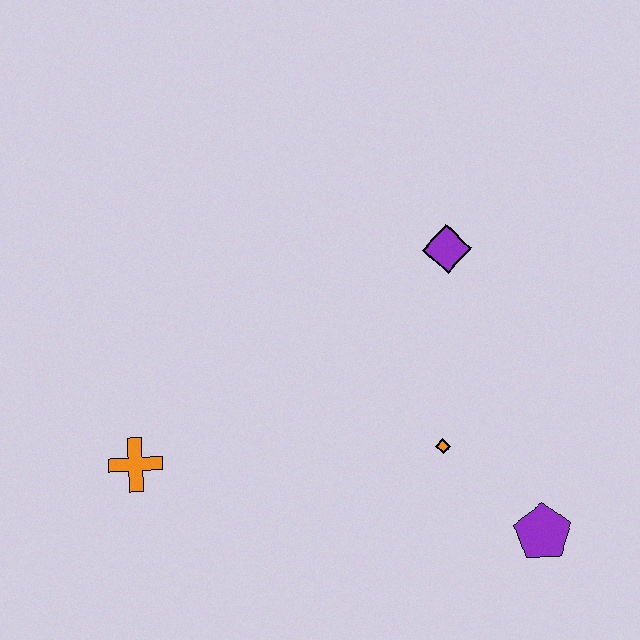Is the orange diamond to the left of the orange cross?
No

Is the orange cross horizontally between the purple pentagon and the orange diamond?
No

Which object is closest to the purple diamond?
The orange diamond is closest to the purple diamond.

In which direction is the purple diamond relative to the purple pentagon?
The purple diamond is above the purple pentagon.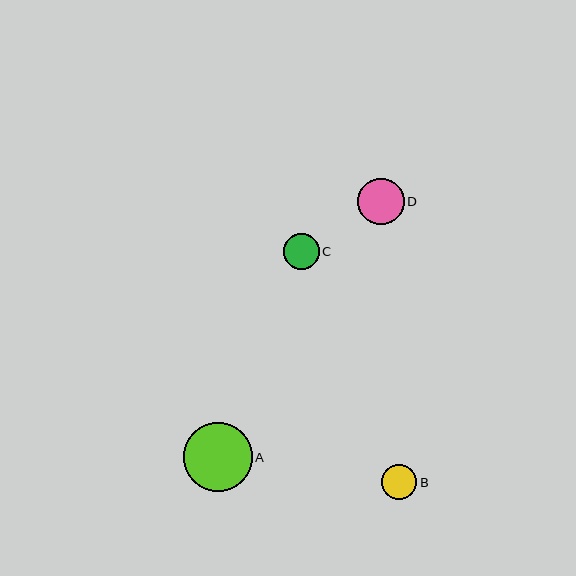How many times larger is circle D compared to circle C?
Circle D is approximately 1.3 times the size of circle C.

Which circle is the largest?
Circle A is the largest with a size of approximately 68 pixels.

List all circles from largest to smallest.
From largest to smallest: A, D, C, B.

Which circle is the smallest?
Circle B is the smallest with a size of approximately 35 pixels.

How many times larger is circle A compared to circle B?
Circle A is approximately 2.0 times the size of circle B.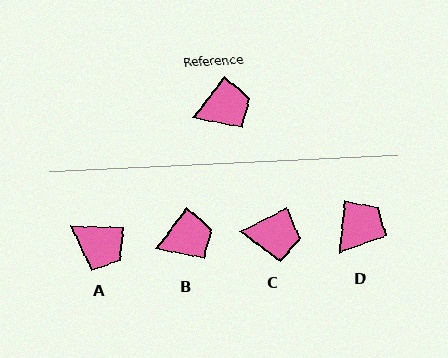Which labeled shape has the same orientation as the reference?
B.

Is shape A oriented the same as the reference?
No, it is off by about 54 degrees.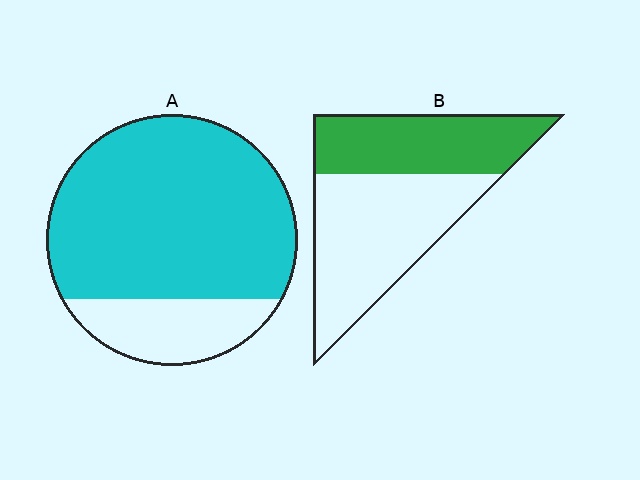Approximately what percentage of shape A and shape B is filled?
A is approximately 80% and B is approximately 40%.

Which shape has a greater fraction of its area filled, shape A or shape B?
Shape A.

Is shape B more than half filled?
No.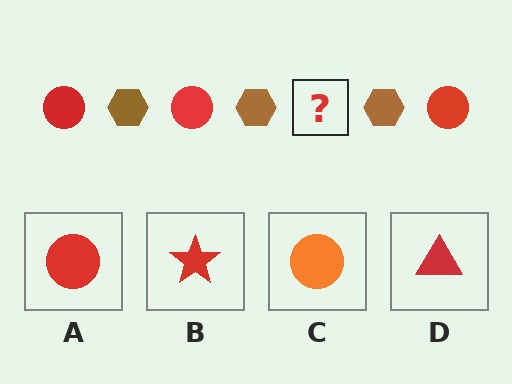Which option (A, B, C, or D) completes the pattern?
A.